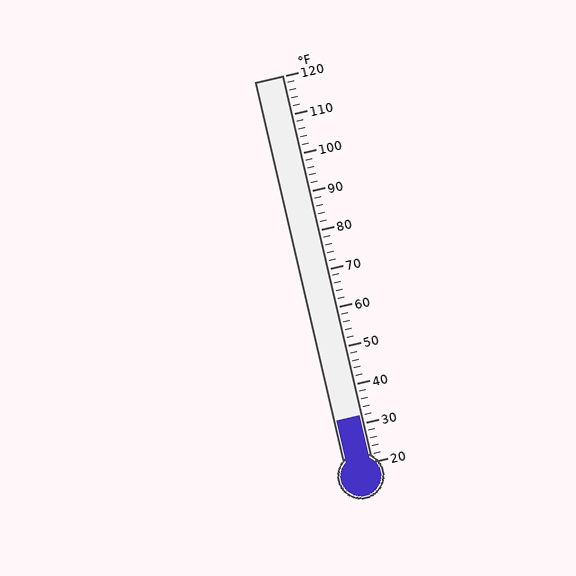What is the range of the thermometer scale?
The thermometer scale ranges from 20°F to 120°F.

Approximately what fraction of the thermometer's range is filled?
The thermometer is filled to approximately 10% of its range.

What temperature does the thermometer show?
The thermometer shows approximately 32°F.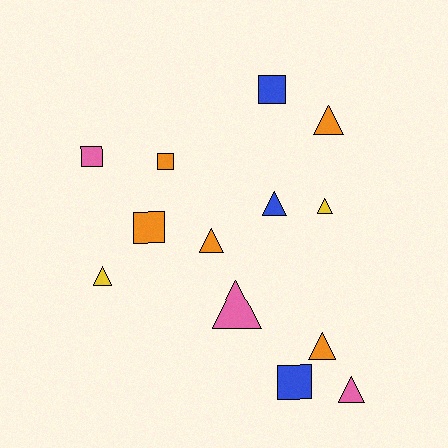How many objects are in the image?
There are 13 objects.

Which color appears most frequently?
Orange, with 5 objects.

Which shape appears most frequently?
Triangle, with 8 objects.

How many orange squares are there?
There are 2 orange squares.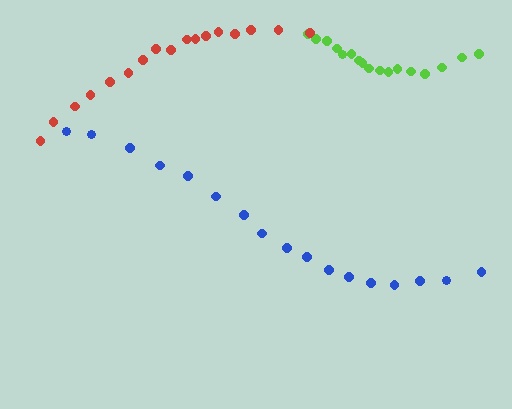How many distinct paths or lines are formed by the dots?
There are 3 distinct paths.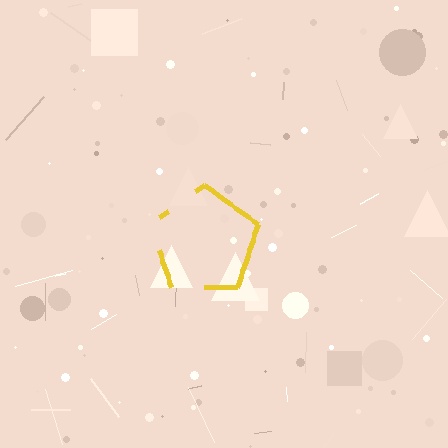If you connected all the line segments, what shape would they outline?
They would outline a pentagon.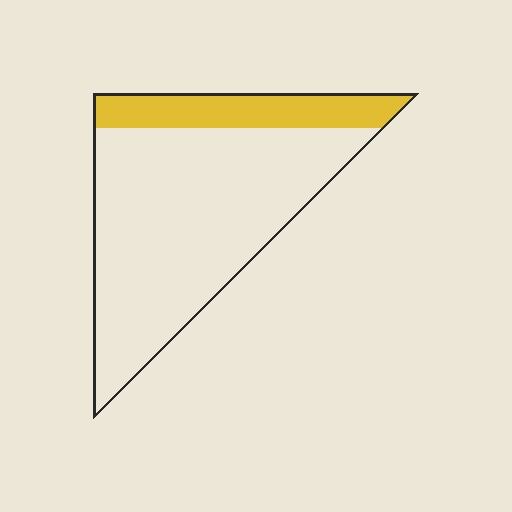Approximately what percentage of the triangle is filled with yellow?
Approximately 20%.